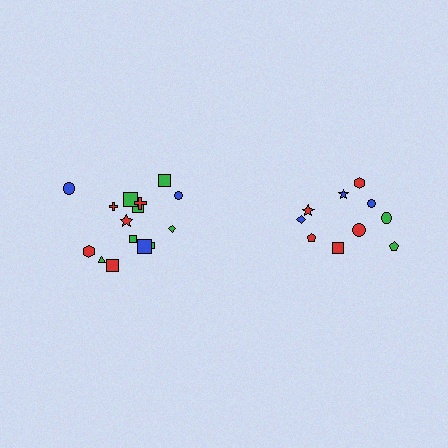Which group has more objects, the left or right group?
The left group.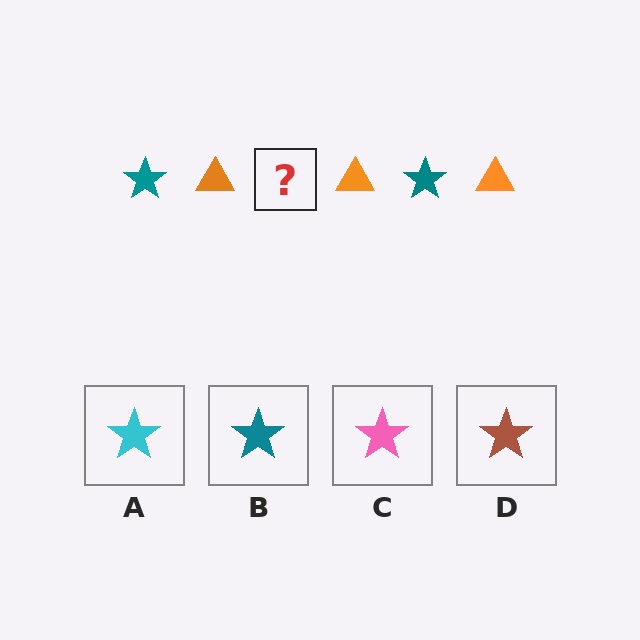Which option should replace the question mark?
Option B.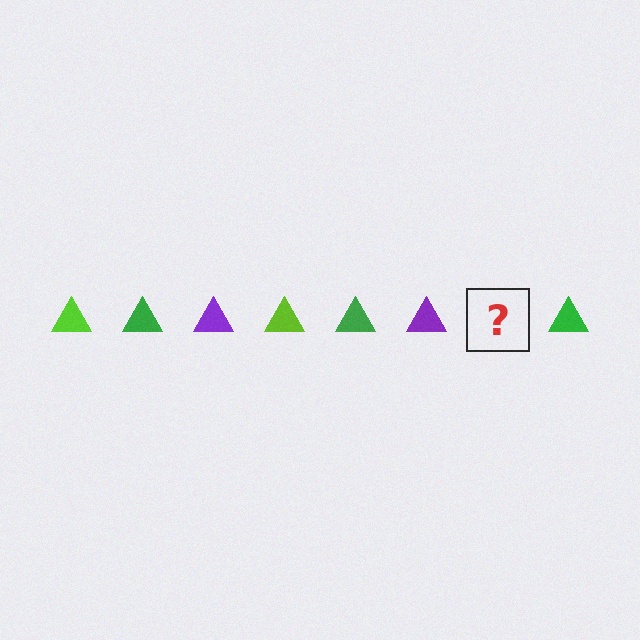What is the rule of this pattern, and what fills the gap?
The rule is that the pattern cycles through lime, green, purple triangles. The gap should be filled with a lime triangle.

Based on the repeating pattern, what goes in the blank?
The blank should be a lime triangle.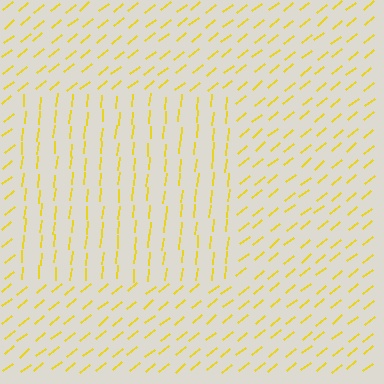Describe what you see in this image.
The image is filled with small yellow line segments. A rectangle region in the image has lines oriented differently from the surrounding lines, creating a visible texture boundary.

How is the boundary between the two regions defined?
The boundary is defined purely by a change in line orientation (approximately 45 degrees difference). All lines are the same color and thickness.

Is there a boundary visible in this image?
Yes, there is a texture boundary formed by a change in line orientation.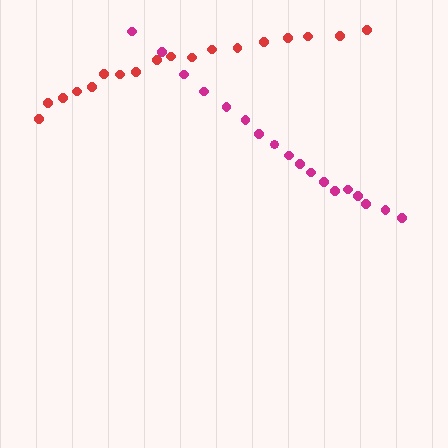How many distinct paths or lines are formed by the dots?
There are 2 distinct paths.